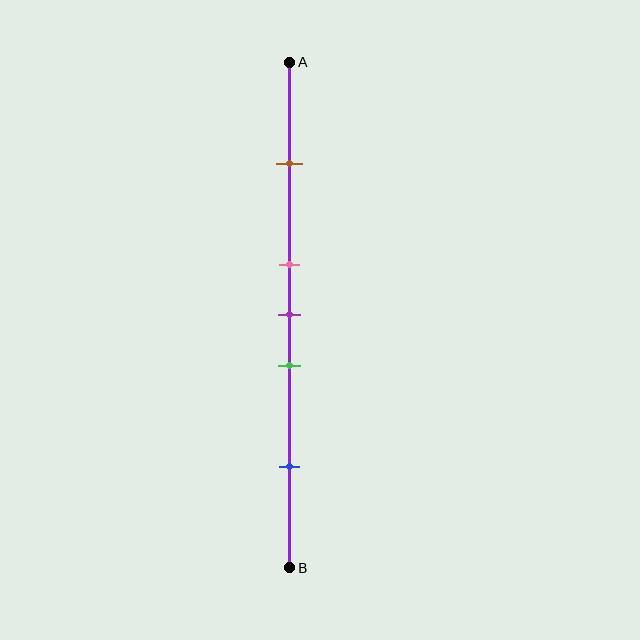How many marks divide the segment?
There are 5 marks dividing the segment.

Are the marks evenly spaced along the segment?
No, the marks are not evenly spaced.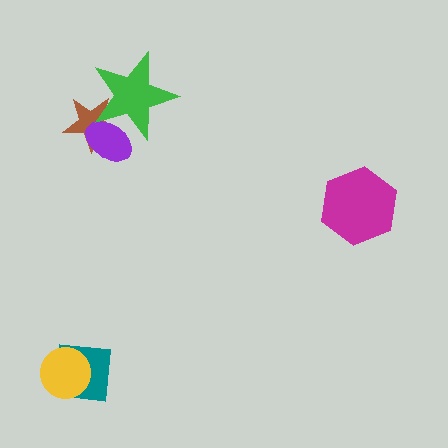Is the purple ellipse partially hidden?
Yes, it is partially covered by another shape.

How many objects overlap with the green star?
2 objects overlap with the green star.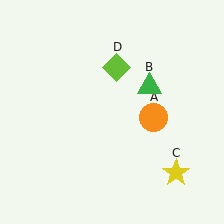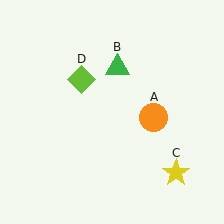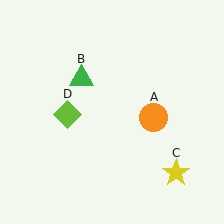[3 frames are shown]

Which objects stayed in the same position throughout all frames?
Orange circle (object A) and yellow star (object C) remained stationary.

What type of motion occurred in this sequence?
The green triangle (object B), lime diamond (object D) rotated counterclockwise around the center of the scene.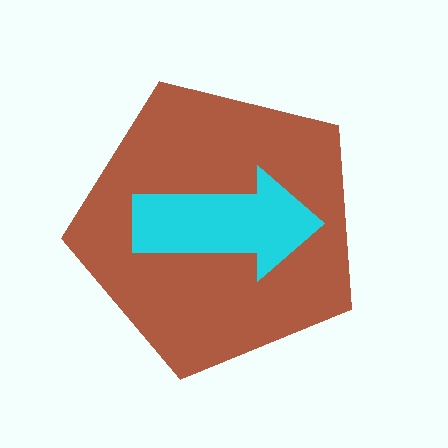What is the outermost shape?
The brown pentagon.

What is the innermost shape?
The cyan arrow.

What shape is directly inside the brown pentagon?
The cyan arrow.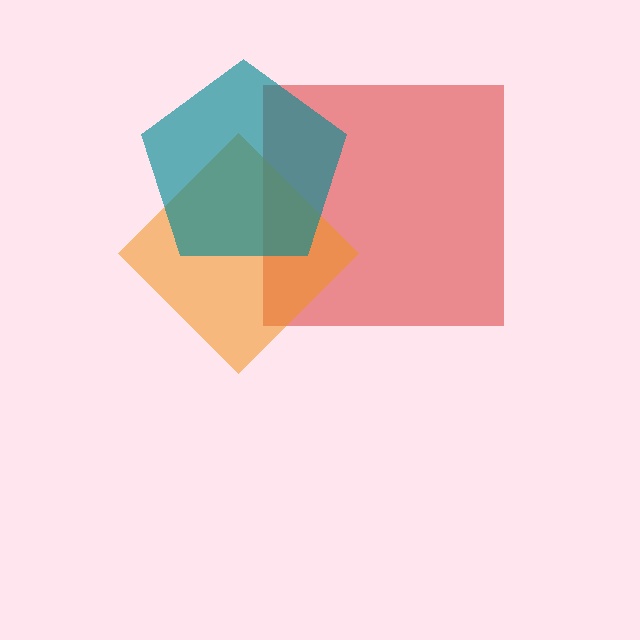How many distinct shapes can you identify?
There are 3 distinct shapes: a red square, an orange diamond, a teal pentagon.